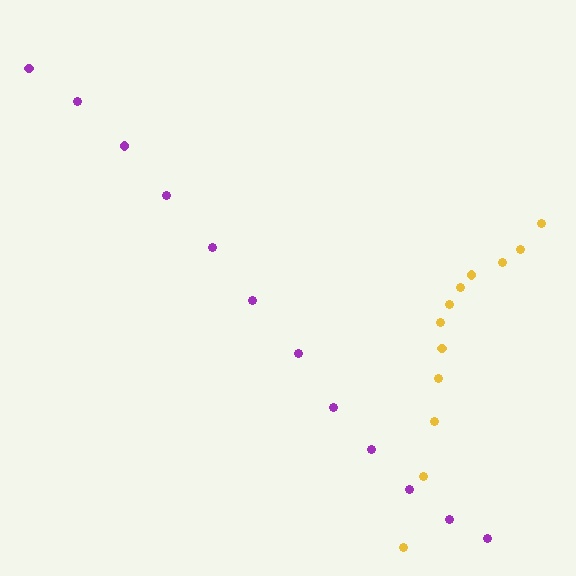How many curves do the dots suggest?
There are 2 distinct paths.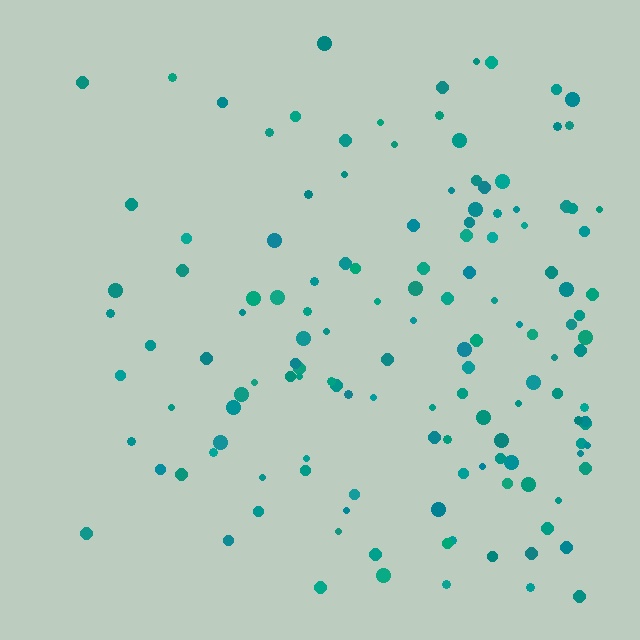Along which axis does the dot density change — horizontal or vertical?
Horizontal.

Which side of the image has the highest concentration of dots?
The right.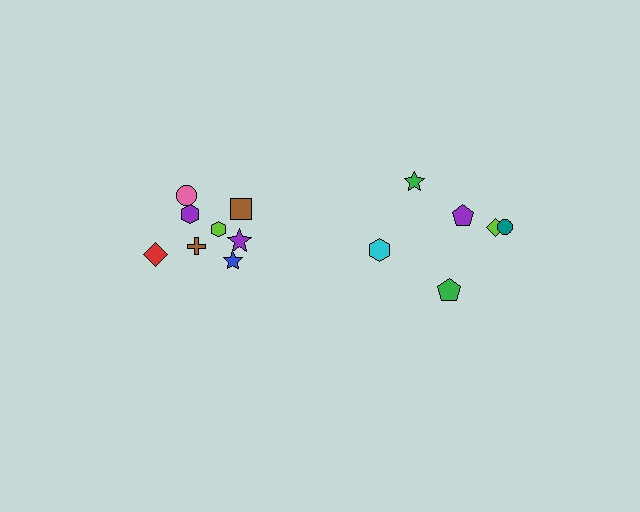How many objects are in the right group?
There are 6 objects.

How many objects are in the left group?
There are 8 objects.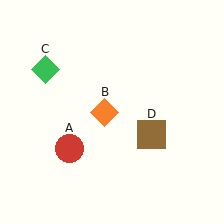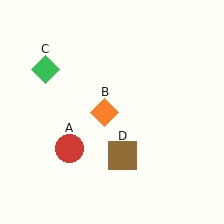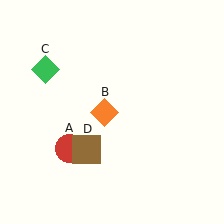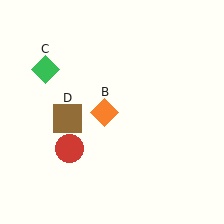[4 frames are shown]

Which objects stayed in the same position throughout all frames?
Red circle (object A) and orange diamond (object B) and green diamond (object C) remained stationary.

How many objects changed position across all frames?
1 object changed position: brown square (object D).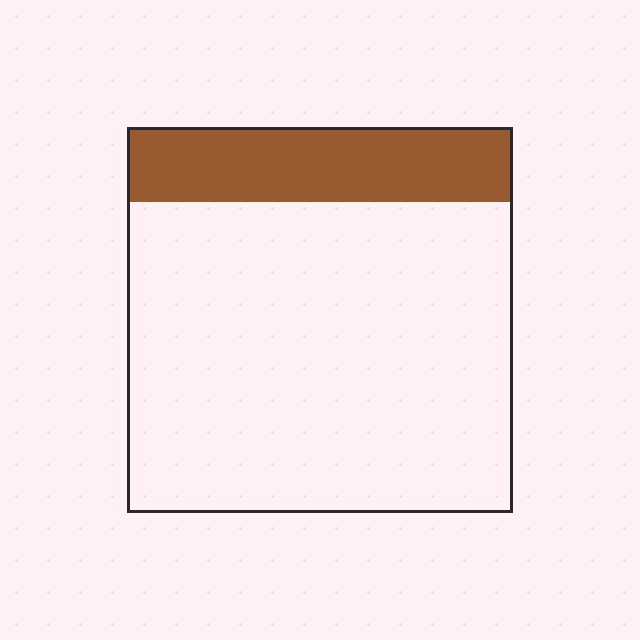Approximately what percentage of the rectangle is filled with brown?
Approximately 20%.